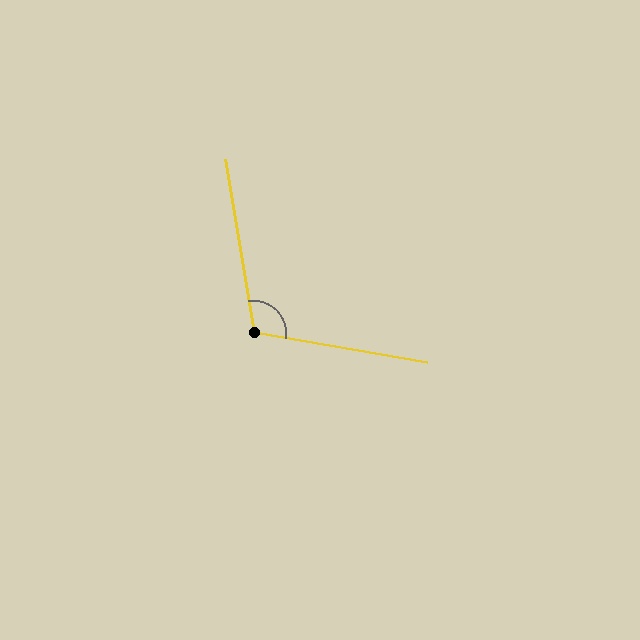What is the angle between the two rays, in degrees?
Approximately 109 degrees.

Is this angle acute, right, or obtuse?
It is obtuse.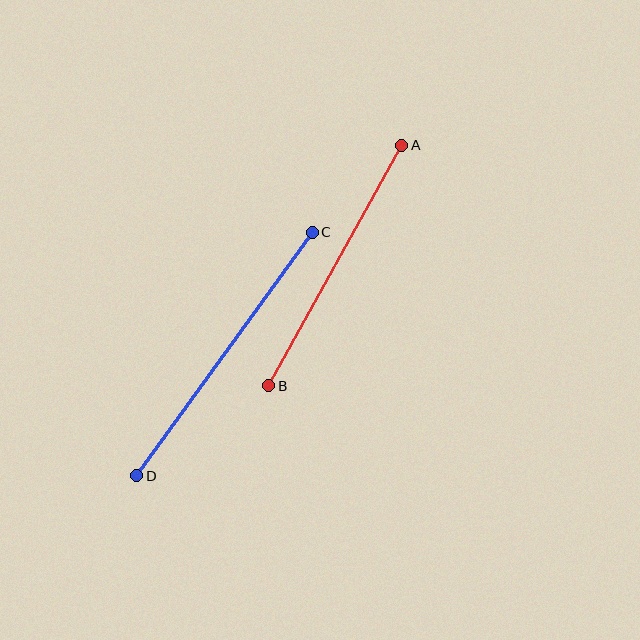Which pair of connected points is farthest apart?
Points C and D are farthest apart.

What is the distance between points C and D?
The distance is approximately 300 pixels.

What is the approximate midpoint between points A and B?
The midpoint is at approximately (335, 266) pixels.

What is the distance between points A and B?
The distance is approximately 275 pixels.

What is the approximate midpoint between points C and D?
The midpoint is at approximately (225, 354) pixels.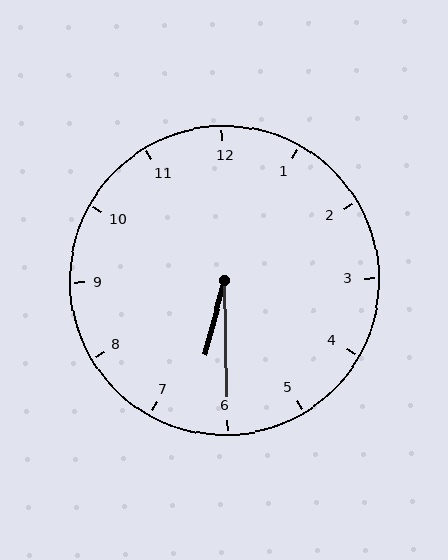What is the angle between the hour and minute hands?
Approximately 15 degrees.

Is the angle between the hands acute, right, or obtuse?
It is acute.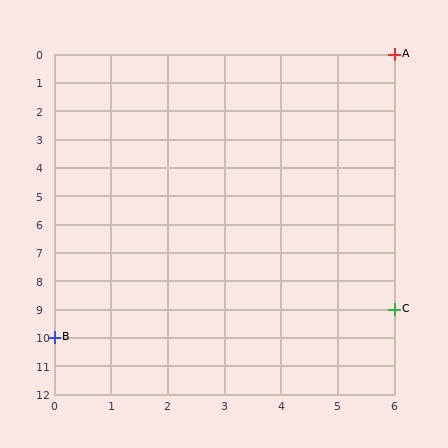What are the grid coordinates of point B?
Point B is at grid coordinates (0, 10).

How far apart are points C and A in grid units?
Points C and A are 9 rows apart.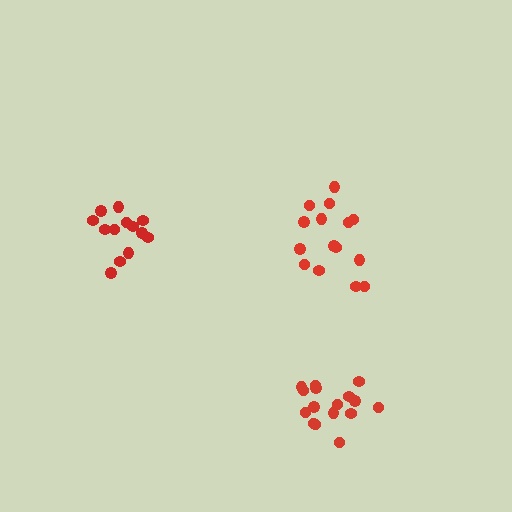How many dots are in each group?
Group 1: 17 dots, Group 2: 13 dots, Group 3: 15 dots (45 total).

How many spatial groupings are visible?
There are 3 spatial groupings.